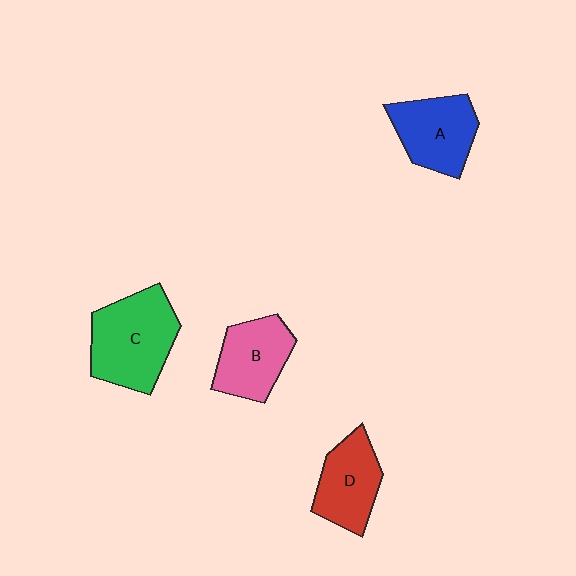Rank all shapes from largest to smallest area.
From largest to smallest: C (green), A (blue), B (pink), D (red).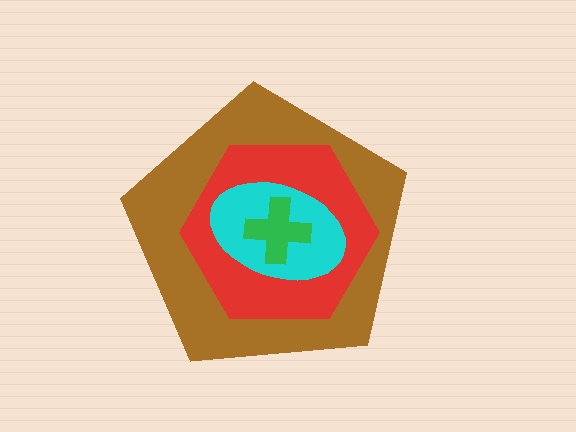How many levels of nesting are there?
4.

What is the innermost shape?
The green cross.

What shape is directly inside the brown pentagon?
The red hexagon.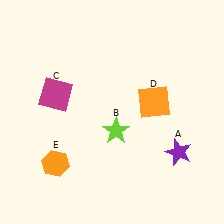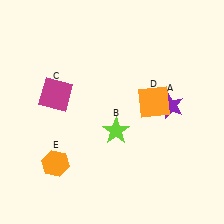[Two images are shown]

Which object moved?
The purple star (A) moved up.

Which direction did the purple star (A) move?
The purple star (A) moved up.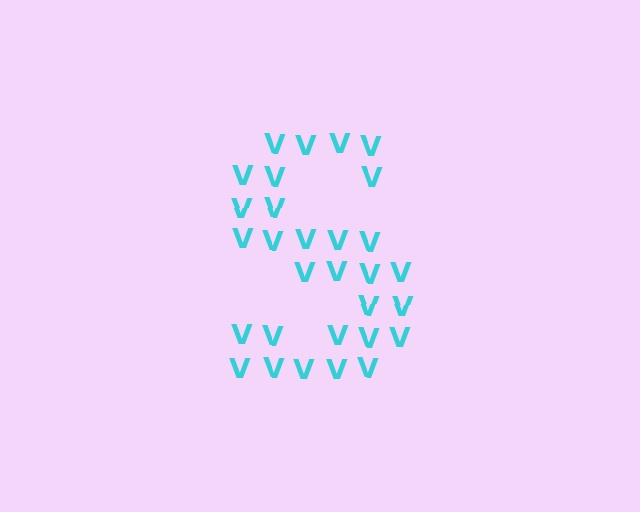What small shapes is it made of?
It is made of small letter V's.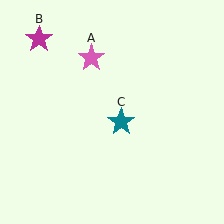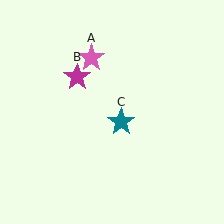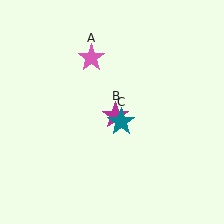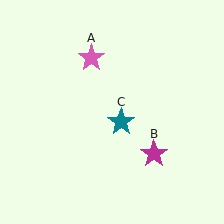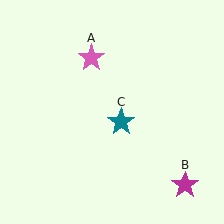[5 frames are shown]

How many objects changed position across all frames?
1 object changed position: magenta star (object B).